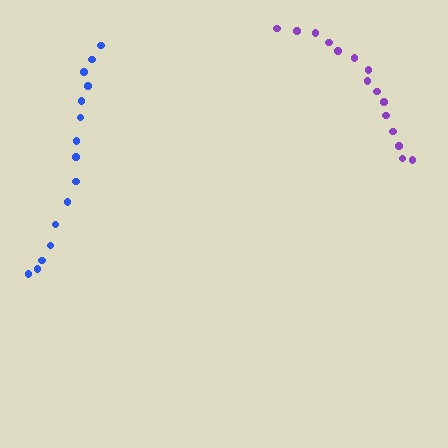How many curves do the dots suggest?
There are 2 distinct paths.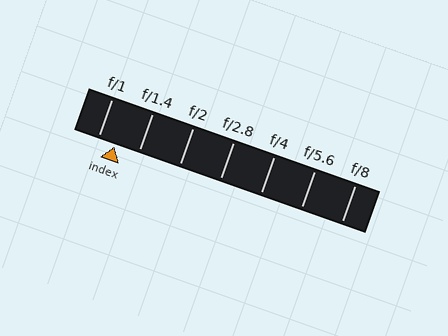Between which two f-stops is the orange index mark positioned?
The index mark is between f/1 and f/1.4.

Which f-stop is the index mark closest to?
The index mark is closest to f/1.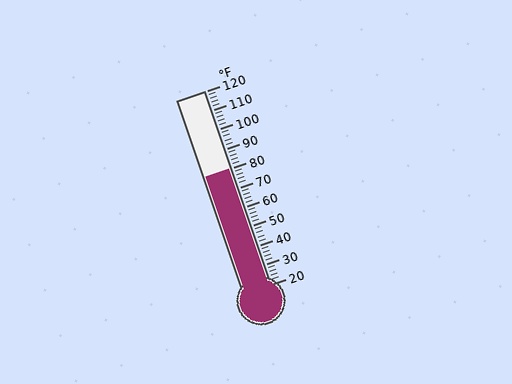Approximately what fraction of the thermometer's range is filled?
The thermometer is filled to approximately 60% of its range.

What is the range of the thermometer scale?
The thermometer scale ranges from 20°F to 120°F.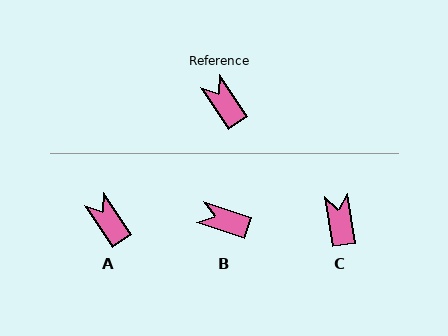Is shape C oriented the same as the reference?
No, it is off by about 25 degrees.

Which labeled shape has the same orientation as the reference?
A.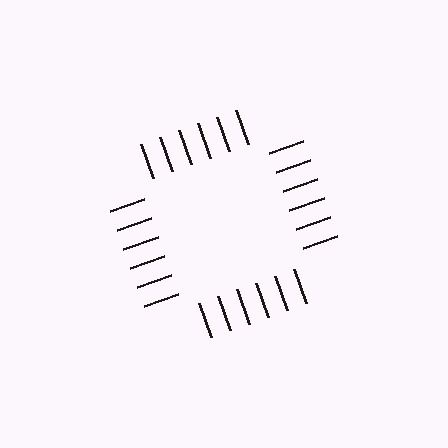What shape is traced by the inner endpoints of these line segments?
An illusory square — the line segments terminate on its edges but no continuous stroke is drawn.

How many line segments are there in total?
24 — 6 along each of the 4 edges.